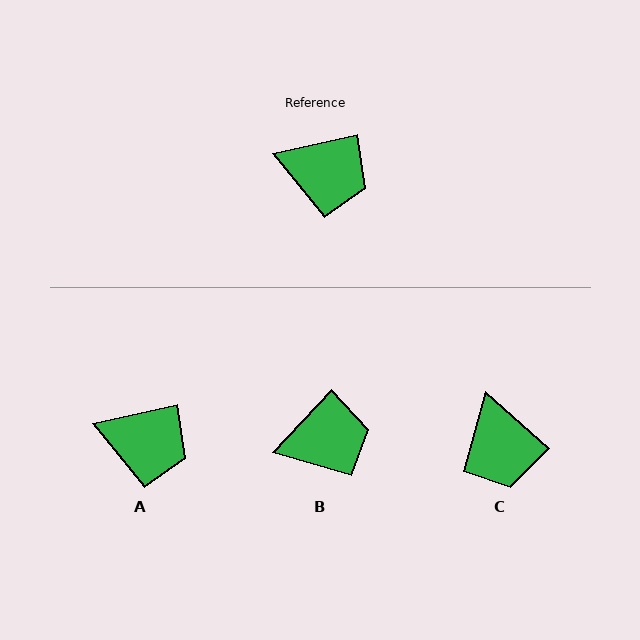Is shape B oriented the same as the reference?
No, it is off by about 34 degrees.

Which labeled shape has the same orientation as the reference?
A.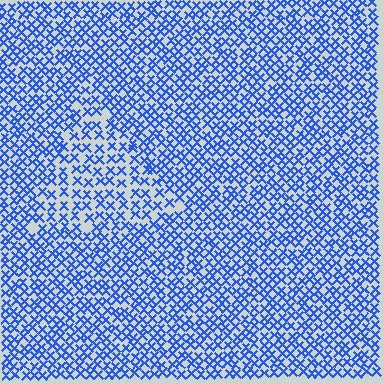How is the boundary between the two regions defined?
The boundary is defined by a change in element density (approximately 1.6x ratio). All elements are the same color, size, and shape.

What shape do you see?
I see a triangle.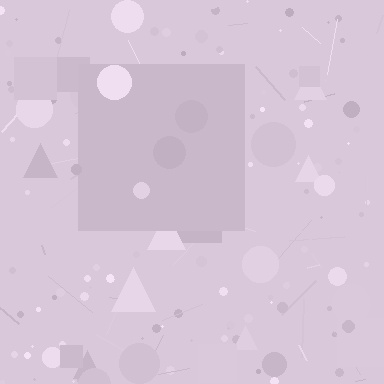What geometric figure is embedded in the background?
A square is embedded in the background.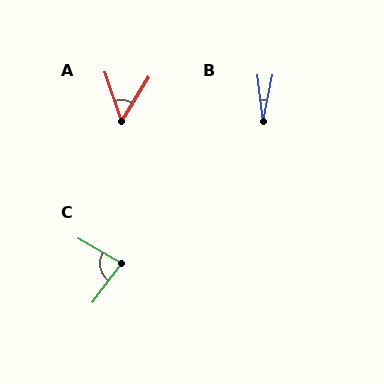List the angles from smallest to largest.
B (19°), A (49°), C (84°).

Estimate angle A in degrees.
Approximately 49 degrees.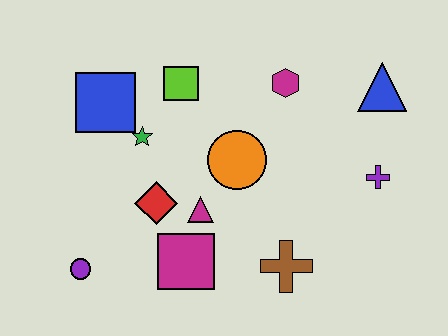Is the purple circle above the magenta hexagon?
No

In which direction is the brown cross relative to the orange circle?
The brown cross is below the orange circle.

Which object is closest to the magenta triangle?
The red diamond is closest to the magenta triangle.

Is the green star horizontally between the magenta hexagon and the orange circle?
No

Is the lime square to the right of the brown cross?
No